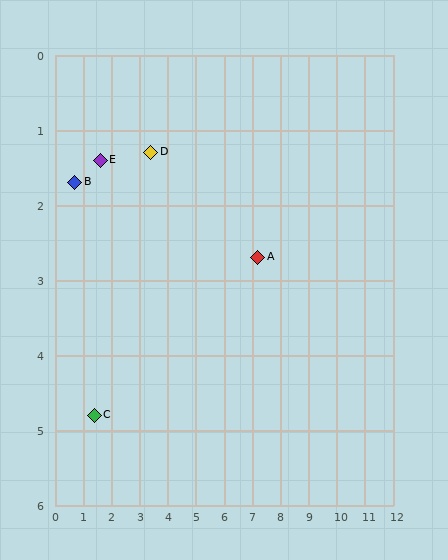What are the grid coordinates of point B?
Point B is at approximately (0.7, 1.7).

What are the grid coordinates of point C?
Point C is at approximately (1.4, 4.8).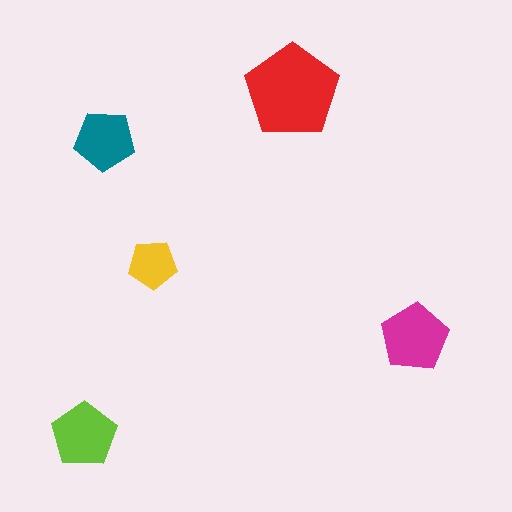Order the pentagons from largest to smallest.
the red one, the magenta one, the lime one, the teal one, the yellow one.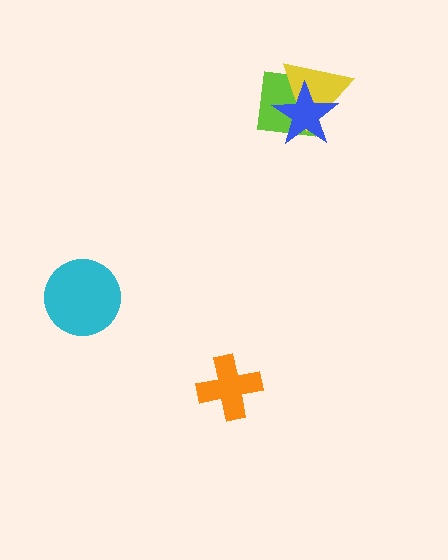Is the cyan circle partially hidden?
No, no other shape covers it.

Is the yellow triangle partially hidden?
Yes, it is partially covered by another shape.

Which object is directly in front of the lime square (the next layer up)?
The yellow triangle is directly in front of the lime square.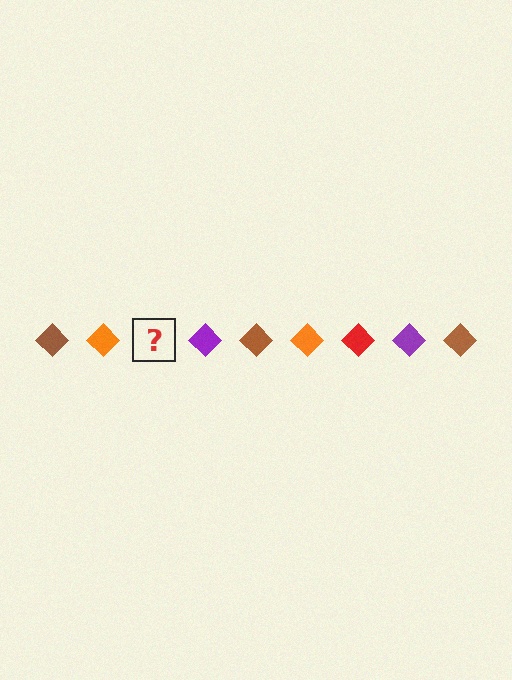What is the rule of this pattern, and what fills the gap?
The rule is that the pattern cycles through brown, orange, red, purple diamonds. The gap should be filled with a red diamond.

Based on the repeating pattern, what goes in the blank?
The blank should be a red diamond.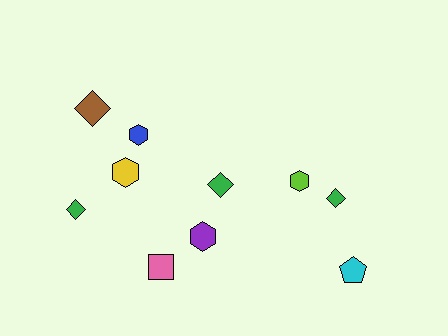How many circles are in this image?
There are no circles.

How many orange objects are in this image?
There are no orange objects.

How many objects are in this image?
There are 10 objects.